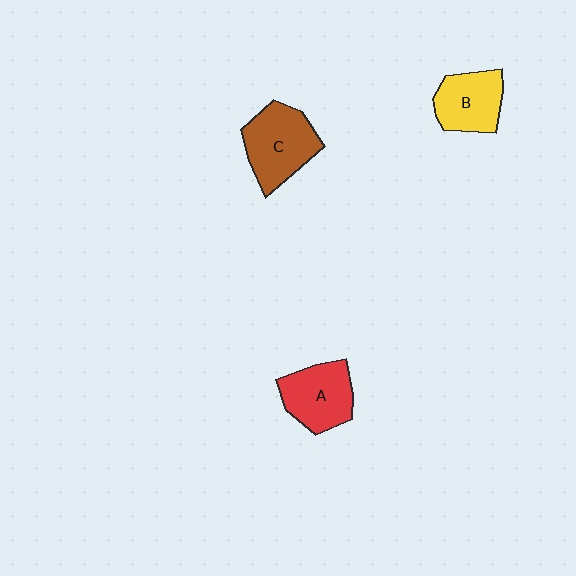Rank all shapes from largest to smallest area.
From largest to smallest: C (brown), A (red), B (yellow).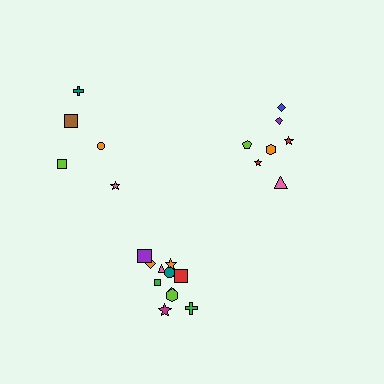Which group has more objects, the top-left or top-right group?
The top-right group.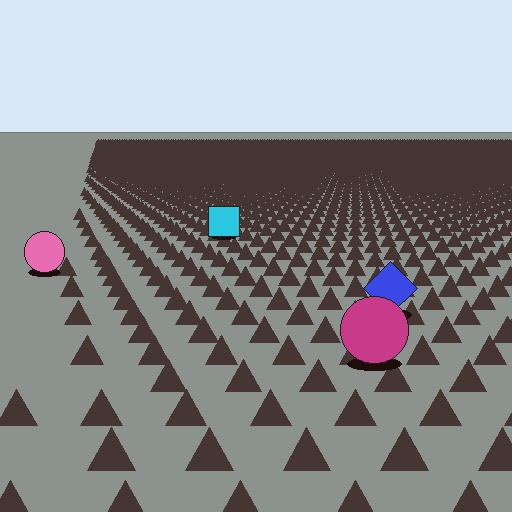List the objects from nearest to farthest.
From nearest to farthest: the magenta circle, the blue diamond, the pink circle, the cyan square.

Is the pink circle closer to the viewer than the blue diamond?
No. The blue diamond is closer — you can tell from the texture gradient: the ground texture is coarser near it.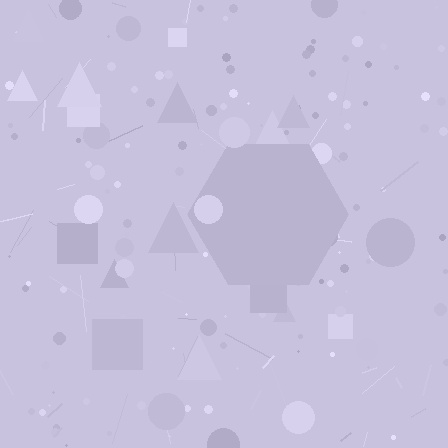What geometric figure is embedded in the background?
A hexagon is embedded in the background.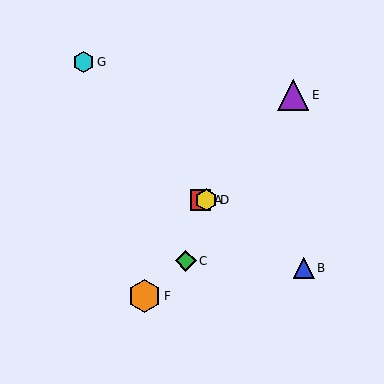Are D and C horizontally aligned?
No, D is at y≈200 and C is at y≈261.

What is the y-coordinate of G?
Object G is at y≈62.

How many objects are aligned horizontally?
2 objects (A, D) are aligned horizontally.